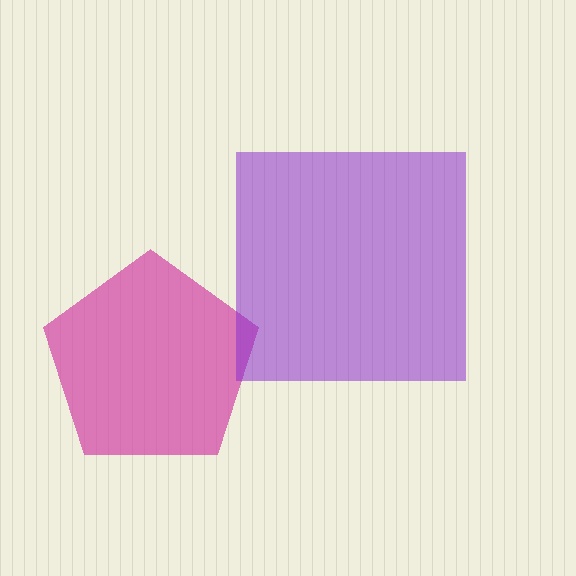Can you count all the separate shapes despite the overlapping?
Yes, there are 2 separate shapes.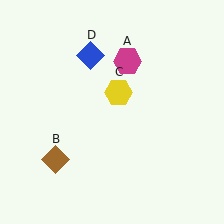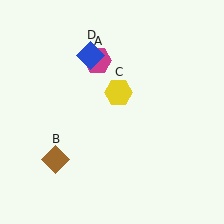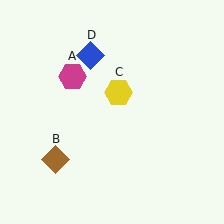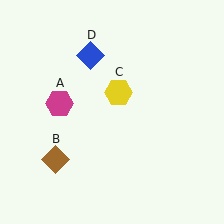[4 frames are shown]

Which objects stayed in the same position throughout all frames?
Brown diamond (object B) and yellow hexagon (object C) and blue diamond (object D) remained stationary.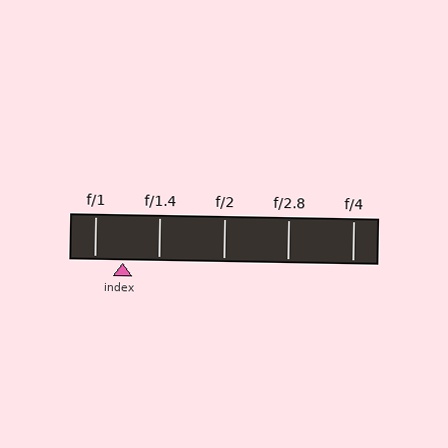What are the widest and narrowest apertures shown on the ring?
The widest aperture shown is f/1 and the narrowest is f/4.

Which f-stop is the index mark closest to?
The index mark is closest to f/1.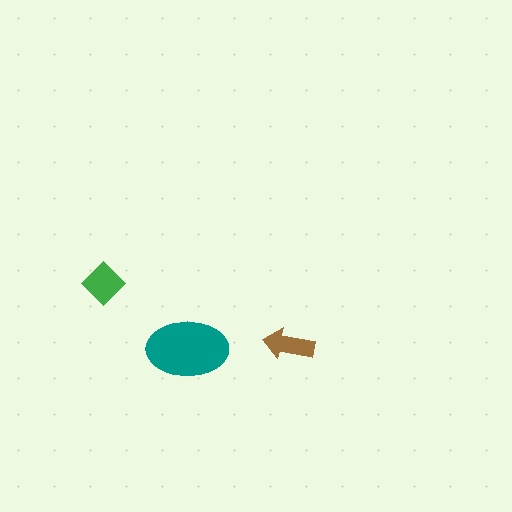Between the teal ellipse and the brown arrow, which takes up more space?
The teal ellipse.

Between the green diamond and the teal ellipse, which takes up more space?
The teal ellipse.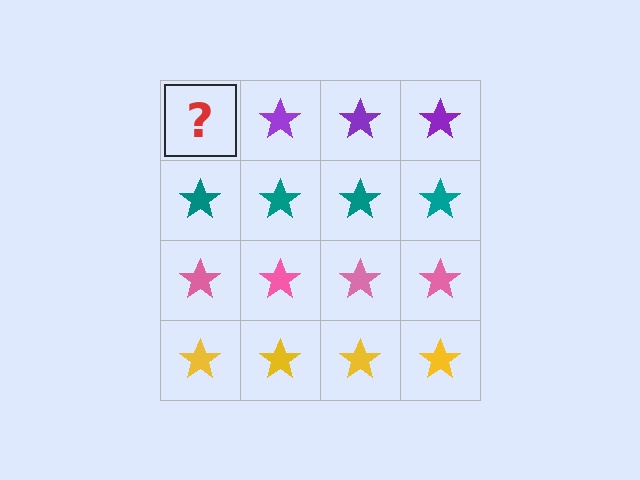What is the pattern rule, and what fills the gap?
The rule is that each row has a consistent color. The gap should be filled with a purple star.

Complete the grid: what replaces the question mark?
The question mark should be replaced with a purple star.